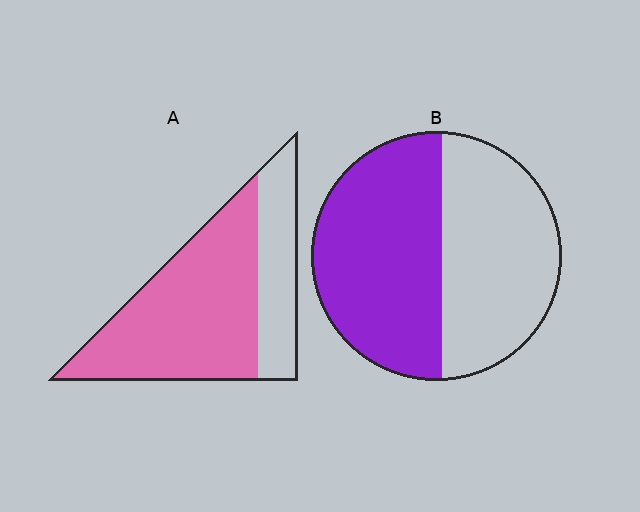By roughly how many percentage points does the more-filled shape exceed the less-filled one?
By roughly 20 percentage points (A over B).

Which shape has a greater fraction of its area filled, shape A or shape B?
Shape A.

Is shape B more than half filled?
Roughly half.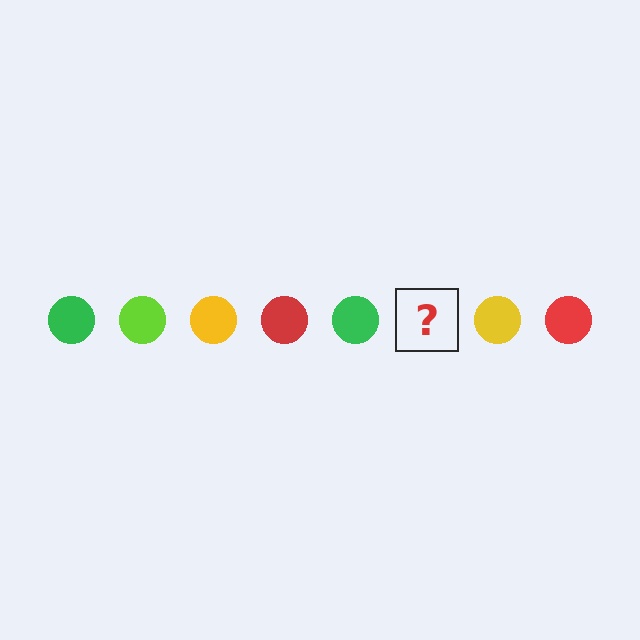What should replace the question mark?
The question mark should be replaced with a lime circle.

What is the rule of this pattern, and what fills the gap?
The rule is that the pattern cycles through green, lime, yellow, red circles. The gap should be filled with a lime circle.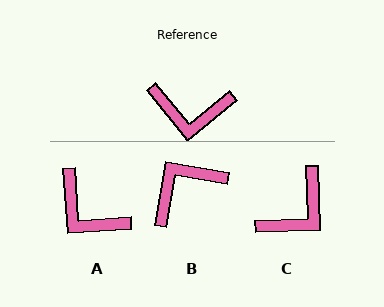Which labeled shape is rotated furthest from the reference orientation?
B, about 139 degrees away.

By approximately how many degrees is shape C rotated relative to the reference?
Approximately 53 degrees counter-clockwise.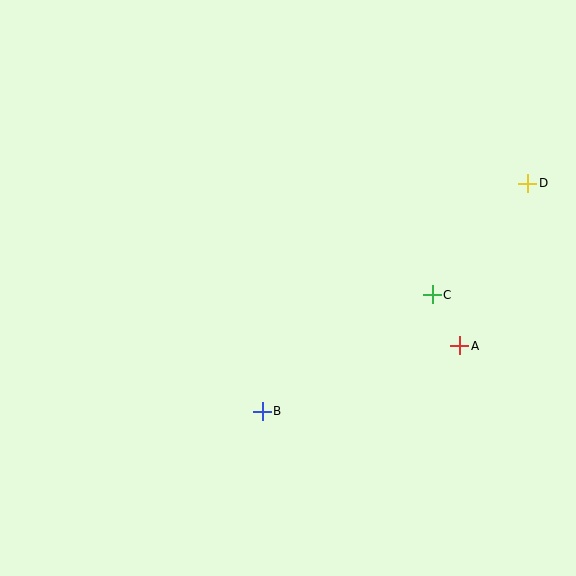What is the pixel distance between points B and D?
The distance between B and D is 350 pixels.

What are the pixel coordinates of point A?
Point A is at (460, 346).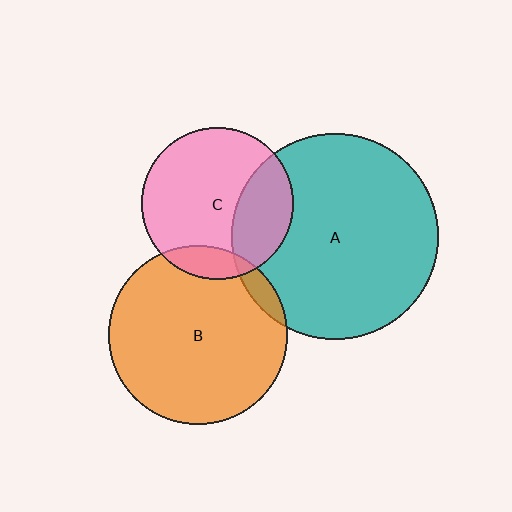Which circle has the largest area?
Circle A (teal).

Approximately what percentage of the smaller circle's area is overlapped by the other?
Approximately 30%.